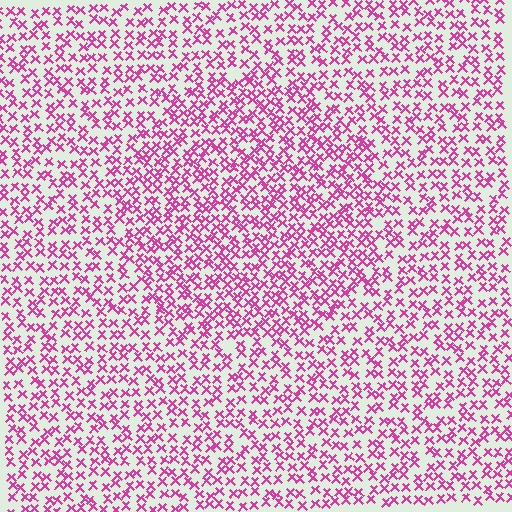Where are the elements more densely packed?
The elements are more densely packed inside the circle boundary.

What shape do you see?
I see a circle.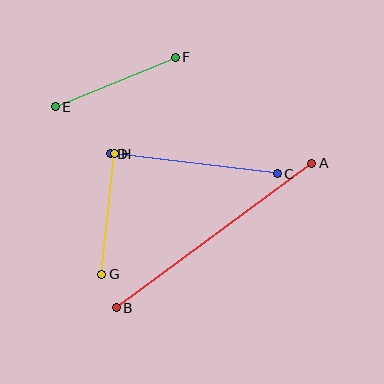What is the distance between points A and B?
The distance is approximately 243 pixels.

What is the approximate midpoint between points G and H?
The midpoint is at approximately (108, 214) pixels.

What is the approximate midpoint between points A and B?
The midpoint is at approximately (214, 235) pixels.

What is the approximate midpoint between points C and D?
The midpoint is at approximately (194, 164) pixels.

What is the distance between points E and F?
The distance is approximately 130 pixels.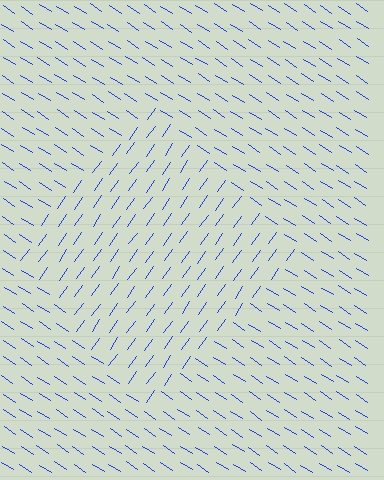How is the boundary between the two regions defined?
The boundary is defined purely by a change in line orientation (approximately 88 degrees difference). All lines are the same color and thickness.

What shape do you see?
I see a diamond.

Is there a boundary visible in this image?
Yes, there is a texture boundary formed by a change in line orientation.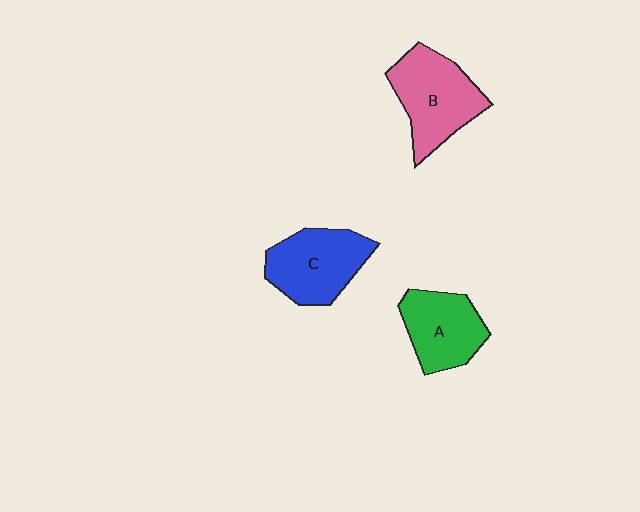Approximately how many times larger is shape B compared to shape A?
Approximately 1.2 times.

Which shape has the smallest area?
Shape A (green).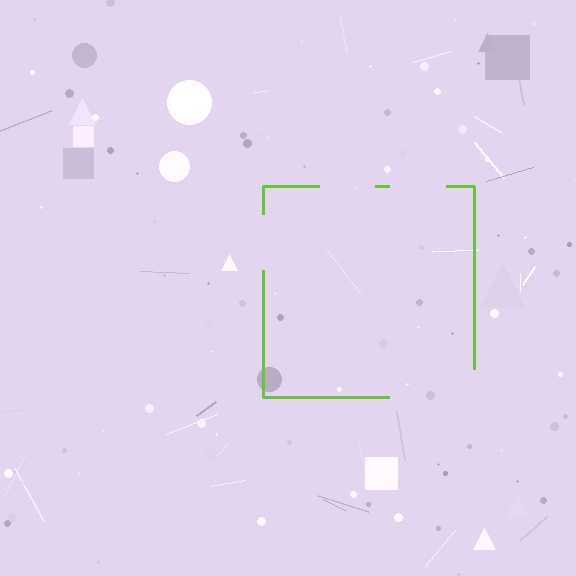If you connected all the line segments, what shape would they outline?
They would outline a square.